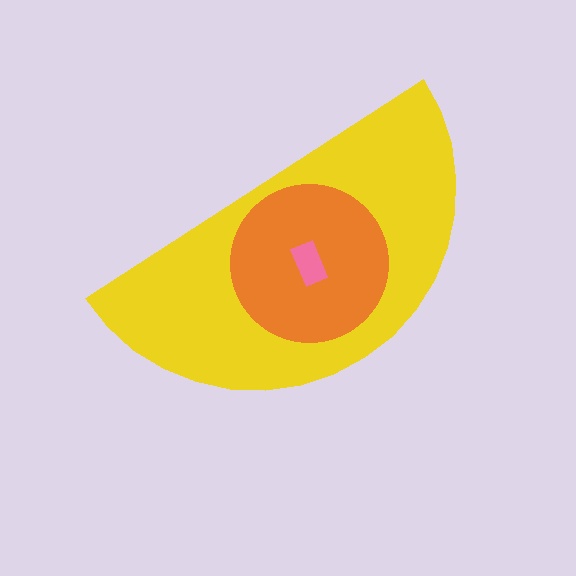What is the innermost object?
The pink rectangle.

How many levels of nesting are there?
3.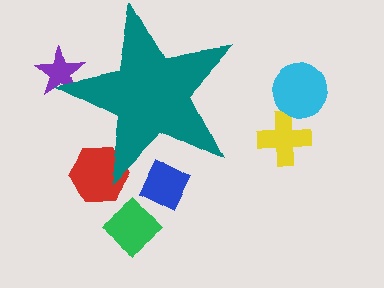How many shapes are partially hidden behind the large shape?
3 shapes are partially hidden.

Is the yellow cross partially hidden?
No, the yellow cross is fully visible.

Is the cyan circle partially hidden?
No, the cyan circle is fully visible.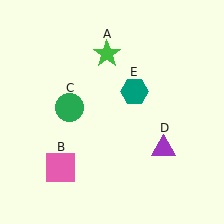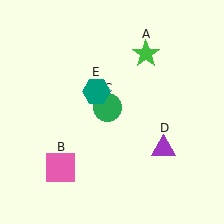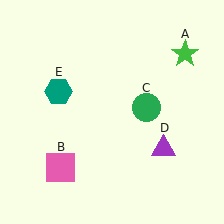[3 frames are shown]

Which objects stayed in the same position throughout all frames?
Pink square (object B) and purple triangle (object D) remained stationary.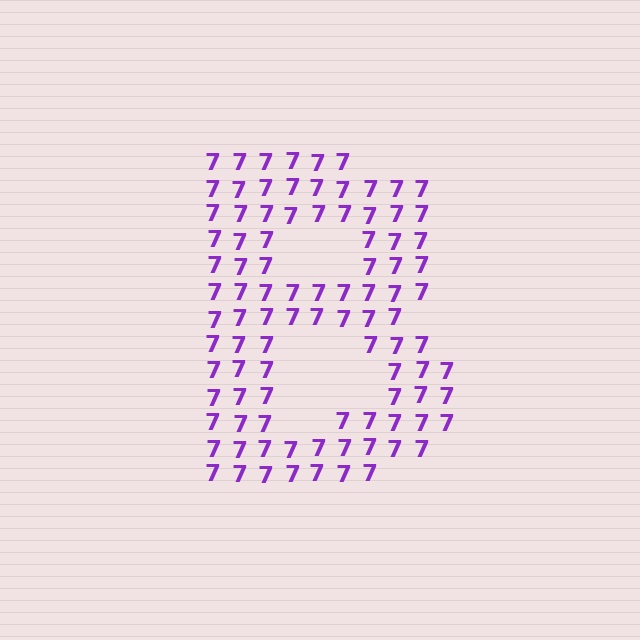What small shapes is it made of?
It is made of small digit 7's.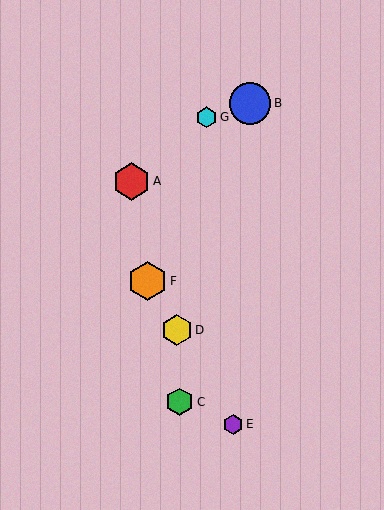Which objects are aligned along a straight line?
Objects D, E, F are aligned along a straight line.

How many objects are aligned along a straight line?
3 objects (D, E, F) are aligned along a straight line.